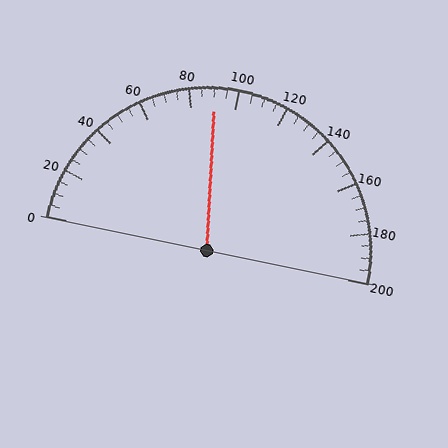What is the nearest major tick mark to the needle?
The nearest major tick mark is 80.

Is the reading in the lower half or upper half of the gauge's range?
The reading is in the lower half of the range (0 to 200).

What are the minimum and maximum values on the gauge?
The gauge ranges from 0 to 200.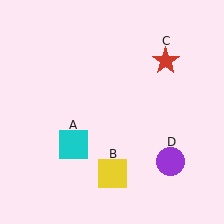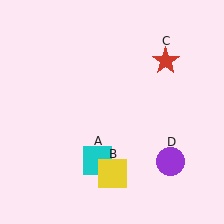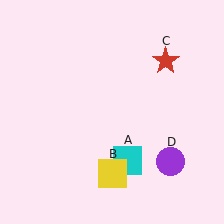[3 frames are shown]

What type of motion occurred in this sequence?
The cyan square (object A) rotated counterclockwise around the center of the scene.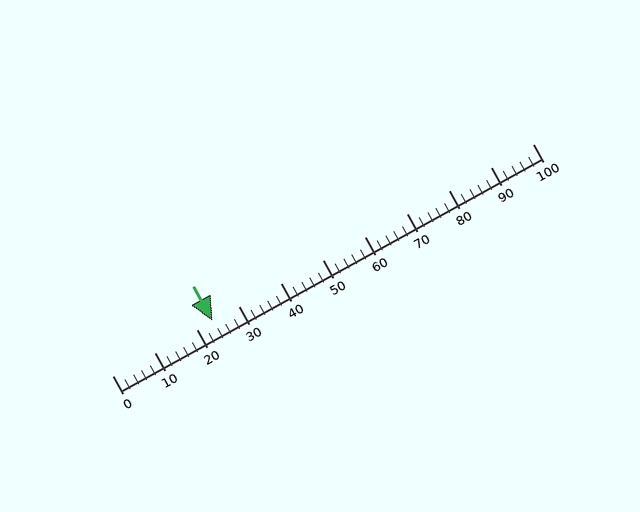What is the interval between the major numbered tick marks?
The major tick marks are spaced 10 units apart.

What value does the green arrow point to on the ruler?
The green arrow points to approximately 24.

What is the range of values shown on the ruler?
The ruler shows values from 0 to 100.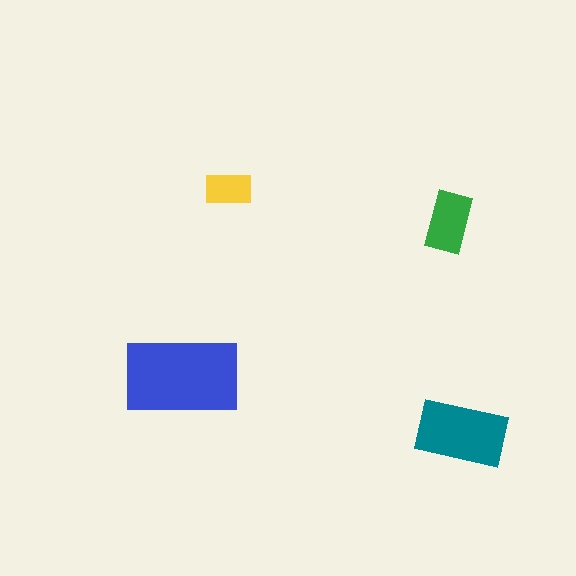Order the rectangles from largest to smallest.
the blue one, the teal one, the green one, the yellow one.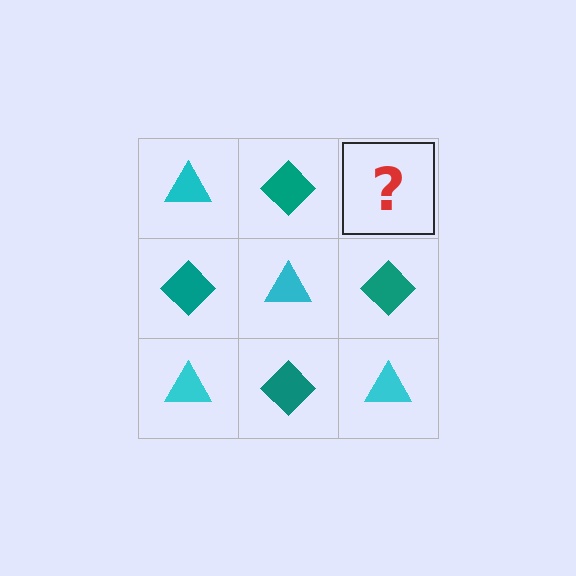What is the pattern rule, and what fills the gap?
The rule is that it alternates cyan triangle and teal diamond in a checkerboard pattern. The gap should be filled with a cyan triangle.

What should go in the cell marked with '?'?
The missing cell should contain a cyan triangle.